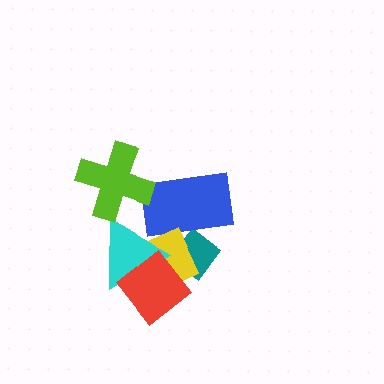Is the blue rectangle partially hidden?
Yes, it is partially covered by another shape.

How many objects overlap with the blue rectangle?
2 objects overlap with the blue rectangle.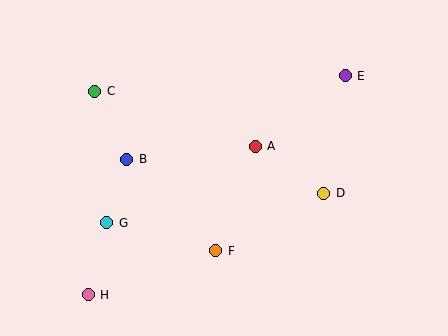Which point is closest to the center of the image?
Point A at (255, 146) is closest to the center.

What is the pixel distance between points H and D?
The distance between H and D is 256 pixels.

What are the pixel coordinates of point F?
Point F is at (216, 251).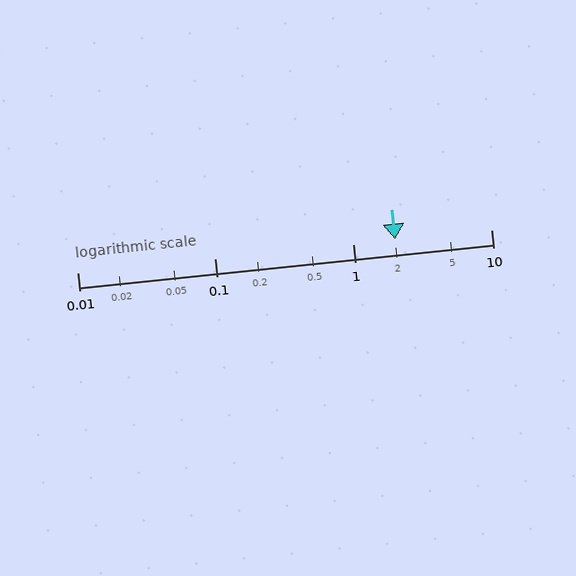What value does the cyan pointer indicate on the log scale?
The pointer indicates approximately 2.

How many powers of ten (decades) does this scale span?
The scale spans 3 decades, from 0.01 to 10.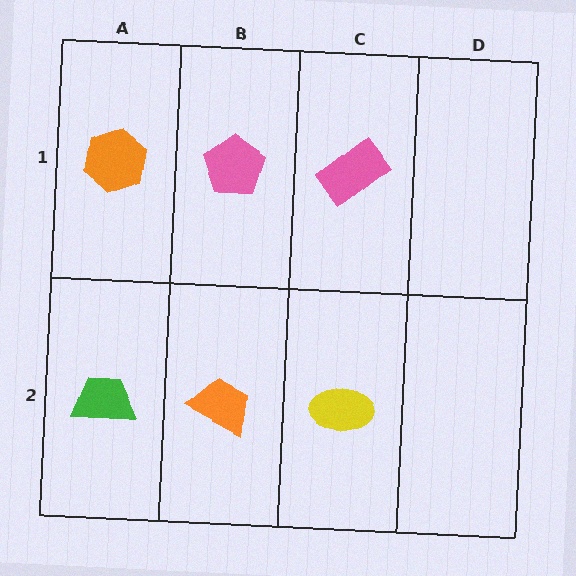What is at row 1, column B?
A pink pentagon.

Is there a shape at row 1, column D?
No, that cell is empty.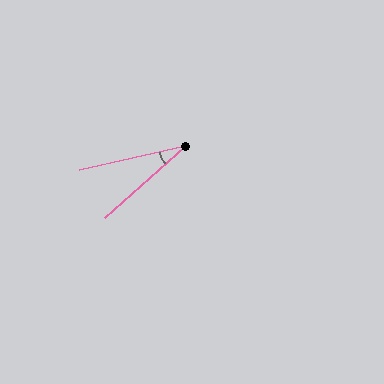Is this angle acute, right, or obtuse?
It is acute.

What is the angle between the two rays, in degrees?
Approximately 29 degrees.